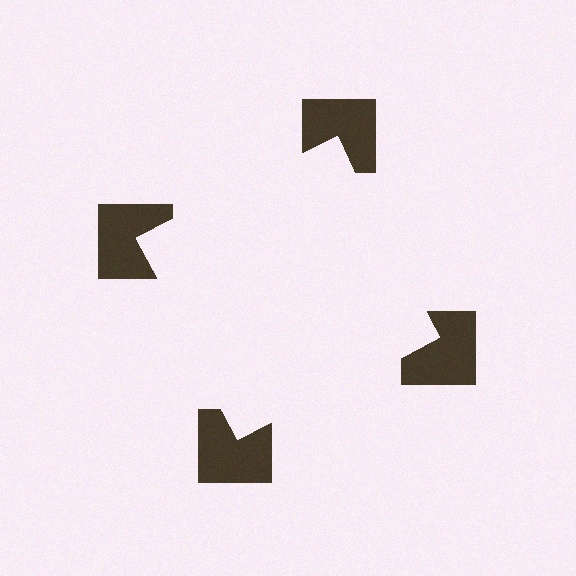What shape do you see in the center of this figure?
An illusory square — its edges are inferred from the aligned wedge cuts in the notched squares, not physically drawn.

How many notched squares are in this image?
There are 4 — one at each vertex of the illusory square.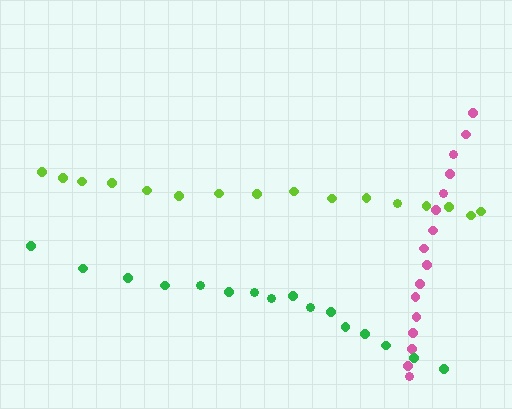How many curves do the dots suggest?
There are 3 distinct paths.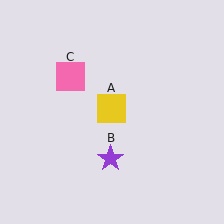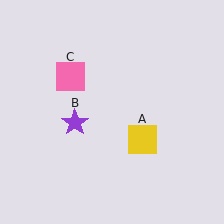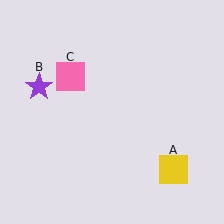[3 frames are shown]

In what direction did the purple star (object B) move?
The purple star (object B) moved up and to the left.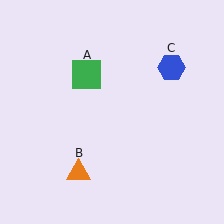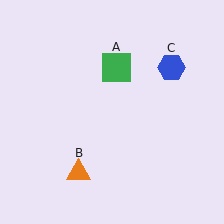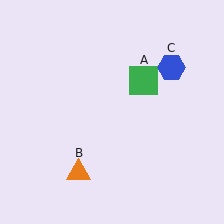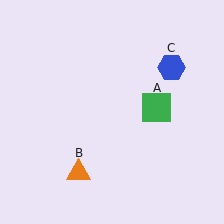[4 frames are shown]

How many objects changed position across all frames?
1 object changed position: green square (object A).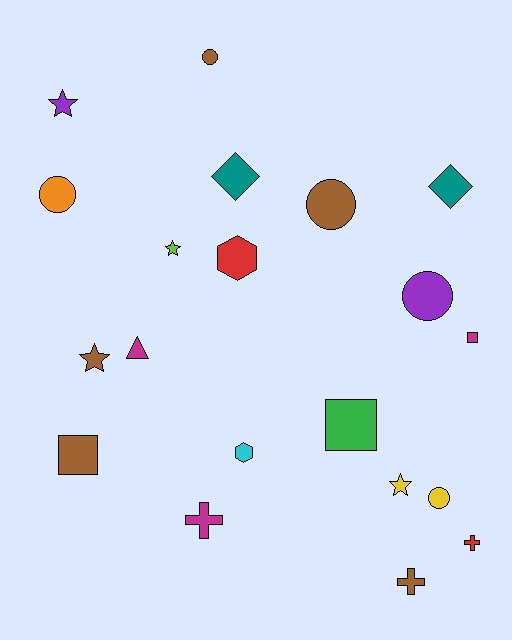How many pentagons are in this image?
There are no pentagons.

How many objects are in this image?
There are 20 objects.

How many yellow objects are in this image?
There are 2 yellow objects.